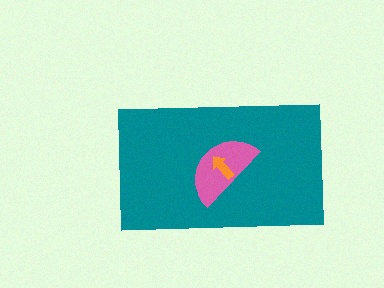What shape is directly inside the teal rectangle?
The pink semicircle.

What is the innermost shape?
The orange arrow.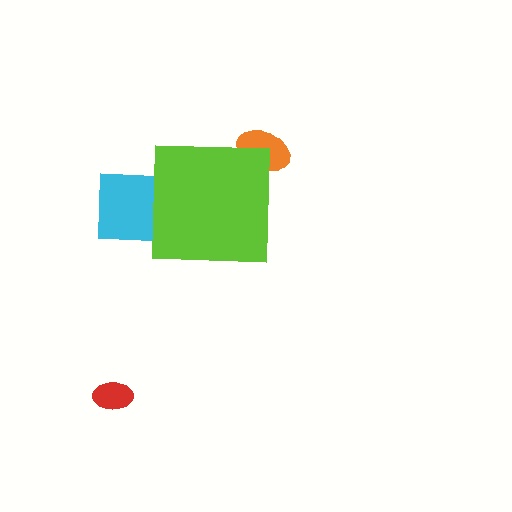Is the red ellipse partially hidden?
No, the red ellipse is fully visible.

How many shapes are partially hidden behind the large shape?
2 shapes are partially hidden.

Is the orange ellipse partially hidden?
Yes, the orange ellipse is partially hidden behind the lime square.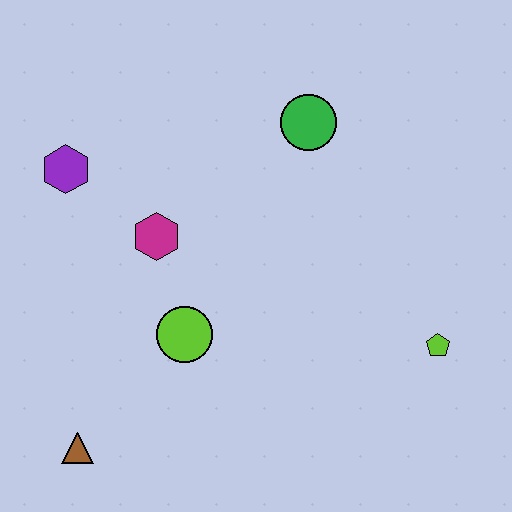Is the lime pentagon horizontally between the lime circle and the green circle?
No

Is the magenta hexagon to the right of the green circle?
No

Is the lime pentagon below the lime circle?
Yes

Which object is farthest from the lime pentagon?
The purple hexagon is farthest from the lime pentagon.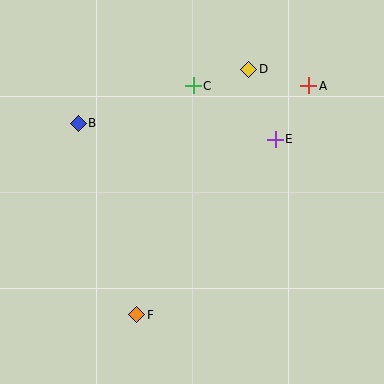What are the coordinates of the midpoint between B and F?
The midpoint between B and F is at (107, 219).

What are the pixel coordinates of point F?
Point F is at (137, 315).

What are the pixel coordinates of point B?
Point B is at (78, 123).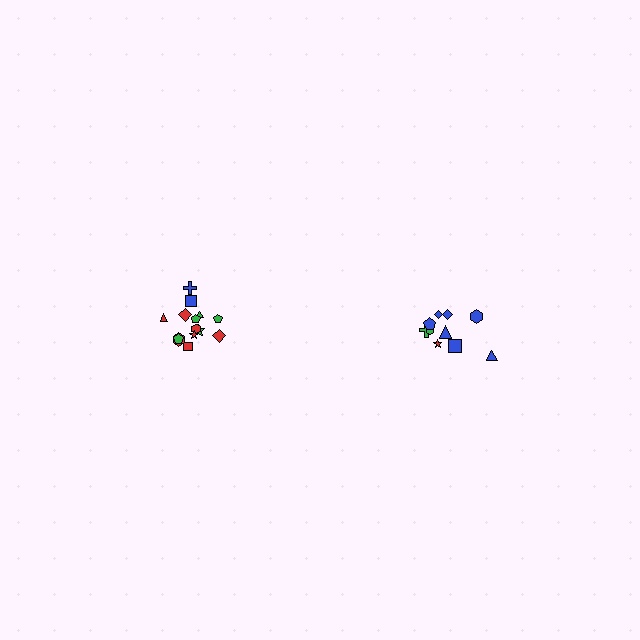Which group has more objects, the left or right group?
The left group.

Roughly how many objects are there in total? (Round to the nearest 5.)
Roughly 25 objects in total.